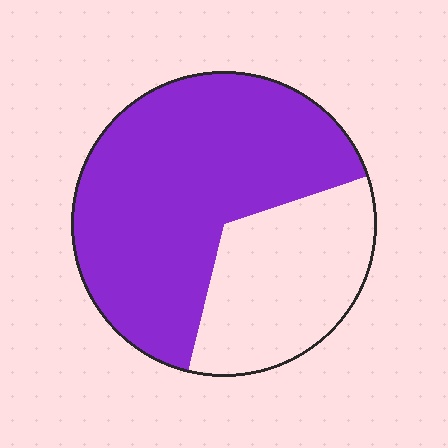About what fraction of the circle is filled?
About two thirds (2/3).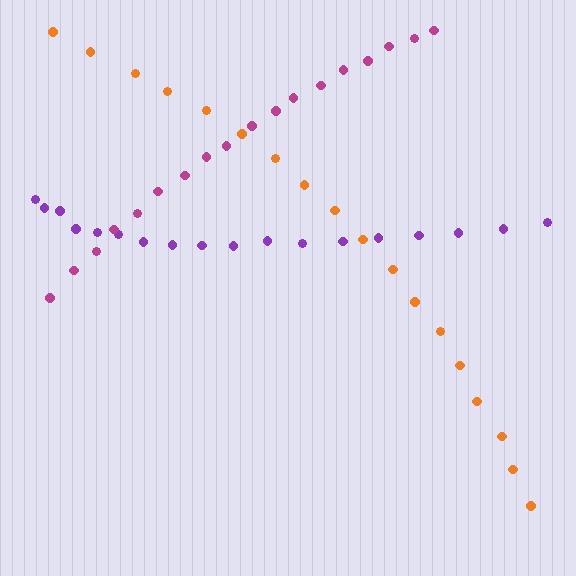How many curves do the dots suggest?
There are 3 distinct paths.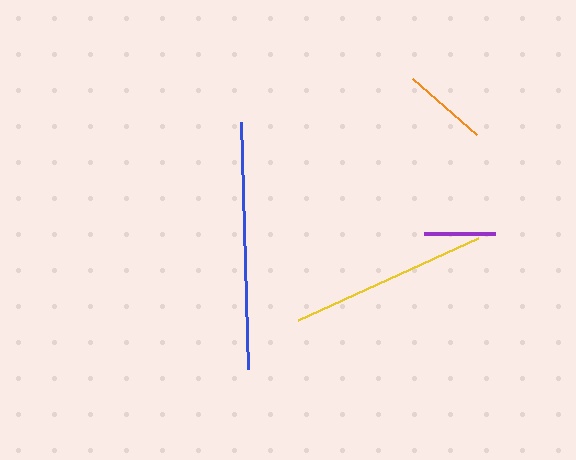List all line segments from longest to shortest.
From longest to shortest: blue, yellow, orange, purple.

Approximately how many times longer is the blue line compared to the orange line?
The blue line is approximately 2.9 times the length of the orange line.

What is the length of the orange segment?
The orange segment is approximately 84 pixels long.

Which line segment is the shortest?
The purple line is the shortest at approximately 71 pixels.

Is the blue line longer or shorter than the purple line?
The blue line is longer than the purple line.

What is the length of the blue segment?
The blue segment is approximately 246 pixels long.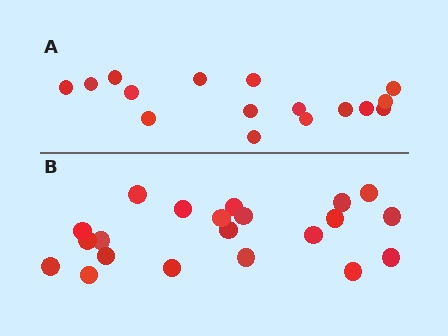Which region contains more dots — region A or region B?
Region B (the bottom region) has more dots.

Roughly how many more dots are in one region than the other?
Region B has about 5 more dots than region A.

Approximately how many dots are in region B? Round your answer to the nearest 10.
About 20 dots. (The exact count is 21, which rounds to 20.)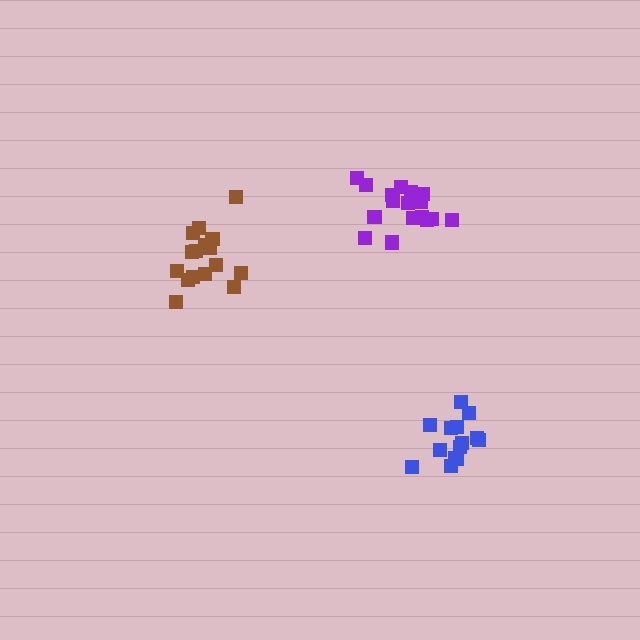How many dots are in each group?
Group 1: 17 dots, Group 2: 14 dots, Group 3: 16 dots (47 total).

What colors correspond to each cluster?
The clusters are colored: purple, blue, brown.